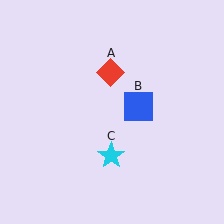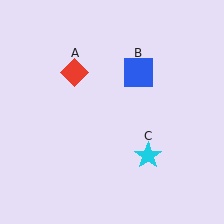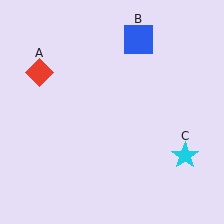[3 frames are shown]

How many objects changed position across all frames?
3 objects changed position: red diamond (object A), blue square (object B), cyan star (object C).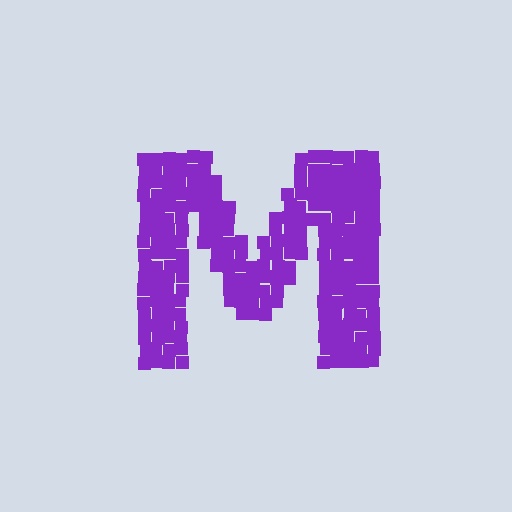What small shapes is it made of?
It is made of small squares.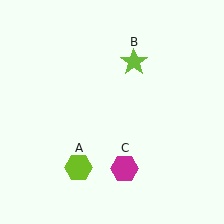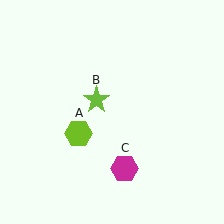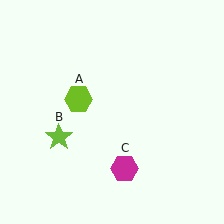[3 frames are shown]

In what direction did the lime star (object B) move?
The lime star (object B) moved down and to the left.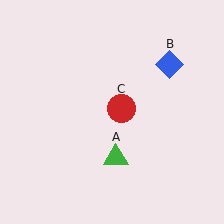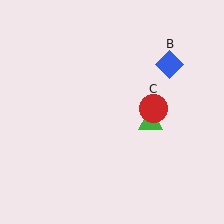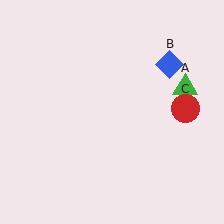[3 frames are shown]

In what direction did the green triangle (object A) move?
The green triangle (object A) moved up and to the right.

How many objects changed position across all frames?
2 objects changed position: green triangle (object A), red circle (object C).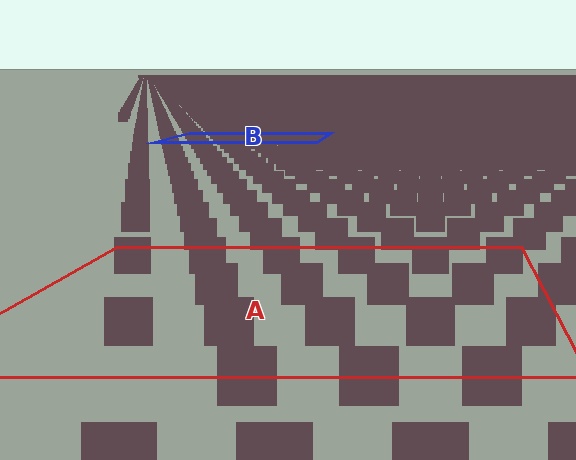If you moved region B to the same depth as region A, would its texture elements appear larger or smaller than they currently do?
They would appear larger. At a closer depth, the same texture elements are projected at a bigger on-screen size.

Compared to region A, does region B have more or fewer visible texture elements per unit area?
Region B has more texture elements per unit area — they are packed more densely because it is farther away.